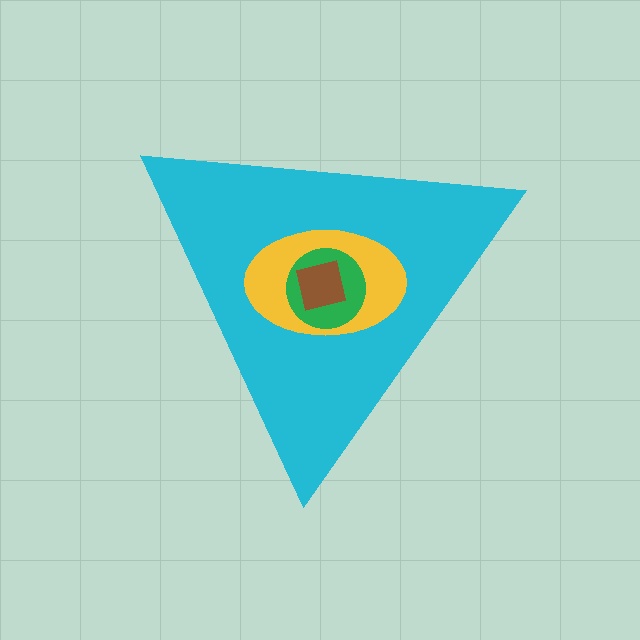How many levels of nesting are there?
4.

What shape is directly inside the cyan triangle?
The yellow ellipse.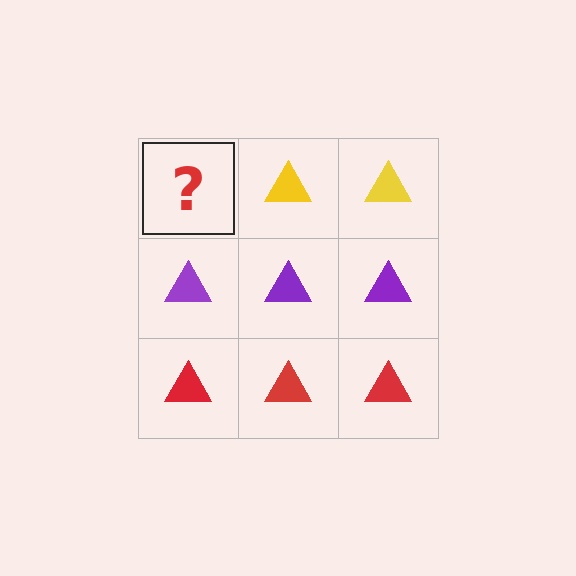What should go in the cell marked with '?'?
The missing cell should contain a yellow triangle.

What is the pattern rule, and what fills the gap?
The rule is that each row has a consistent color. The gap should be filled with a yellow triangle.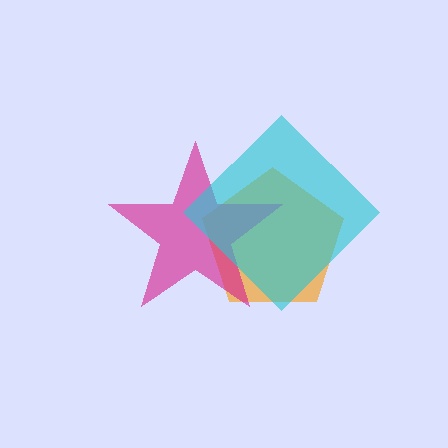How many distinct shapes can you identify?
There are 3 distinct shapes: an orange pentagon, a magenta star, a cyan diamond.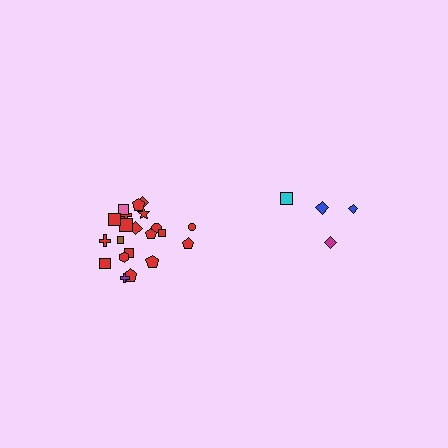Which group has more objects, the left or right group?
The left group.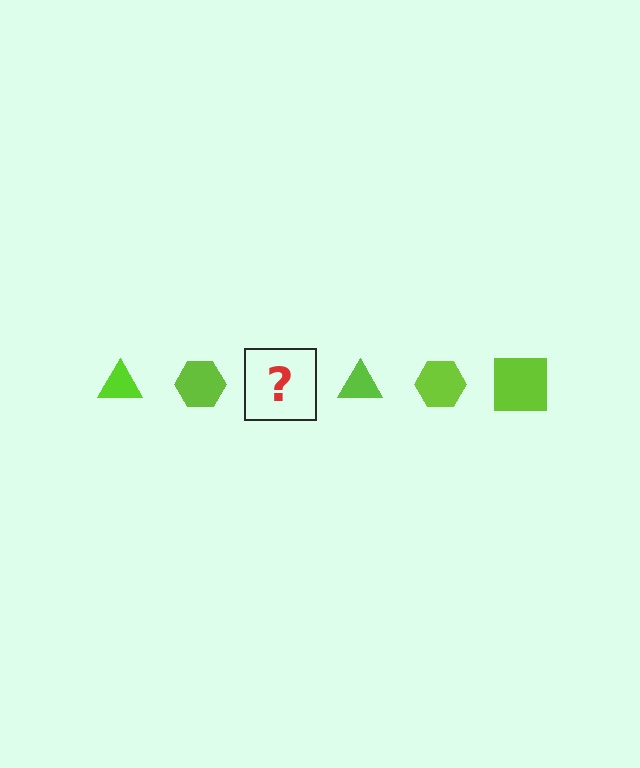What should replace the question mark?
The question mark should be replaced with a lime square.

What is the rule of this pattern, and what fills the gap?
The rule is that the pattern cycles through triangle, hexagon, square shapes in lime. The gap should be filled with a lime square.